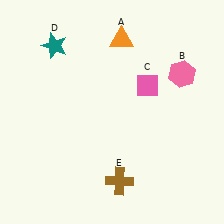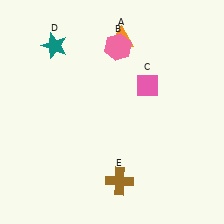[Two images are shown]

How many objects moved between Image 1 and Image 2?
1 object moved between the two images.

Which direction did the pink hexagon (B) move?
The pink hexagon (B) moved left.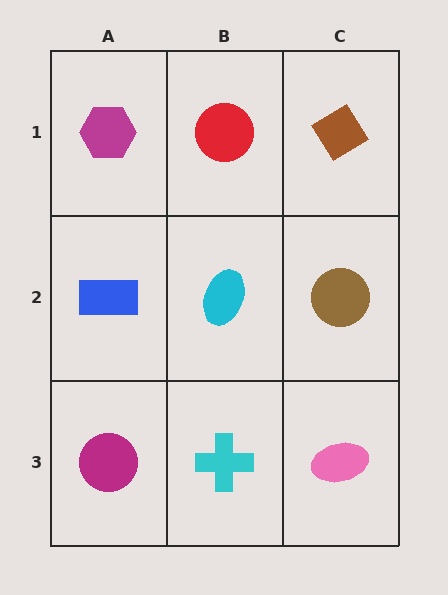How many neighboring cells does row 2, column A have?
3.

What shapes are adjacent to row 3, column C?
A brown circle (row 2, column C), a cyan cross (row 3, column B).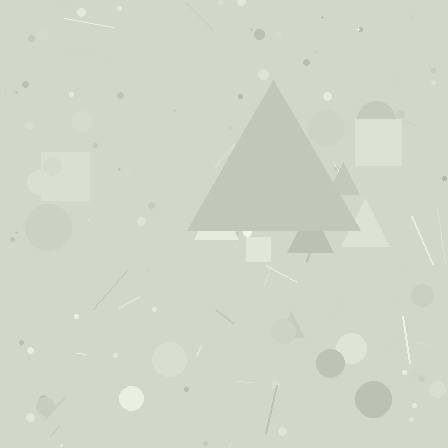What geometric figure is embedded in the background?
A triangle is embedded in the background.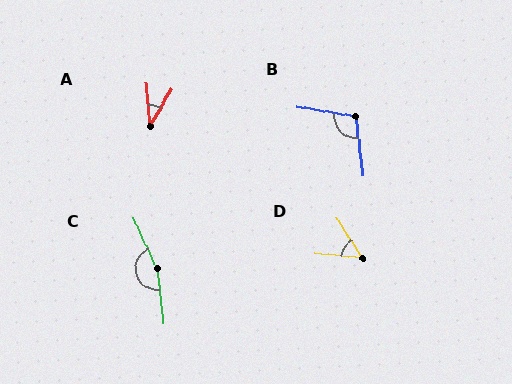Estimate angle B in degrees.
Approximately 107 degrees.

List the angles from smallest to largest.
A (35°), D (53°), B (107°), C (162°).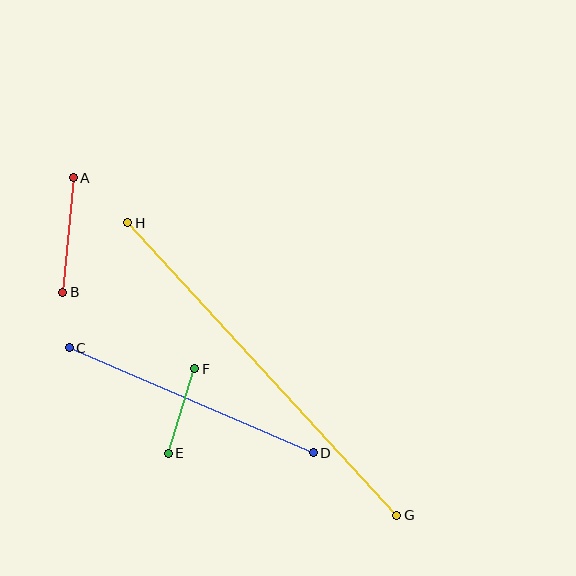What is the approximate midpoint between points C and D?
The midpoint is at approximately (191, 400) pixels.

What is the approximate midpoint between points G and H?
The midpoint is at approximately (262, 369) pixels.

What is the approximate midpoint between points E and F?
The midpoint is at approximately (182, 411) pixels.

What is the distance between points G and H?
The distance is approximately 398 pixels.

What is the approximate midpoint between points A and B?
The midpoint is at approximately (68, 235) pixels.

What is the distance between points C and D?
The distance is approximately 265 pixels.